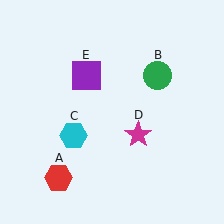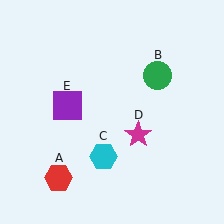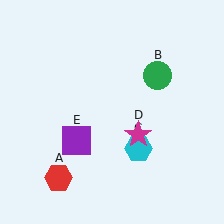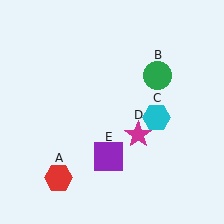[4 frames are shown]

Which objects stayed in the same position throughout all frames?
Red hexagon (object A) and green circle (object B) and magenta star (object D) remained stationary.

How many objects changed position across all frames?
2 objects changed position: cyan hexagon (object C), purple square (object E).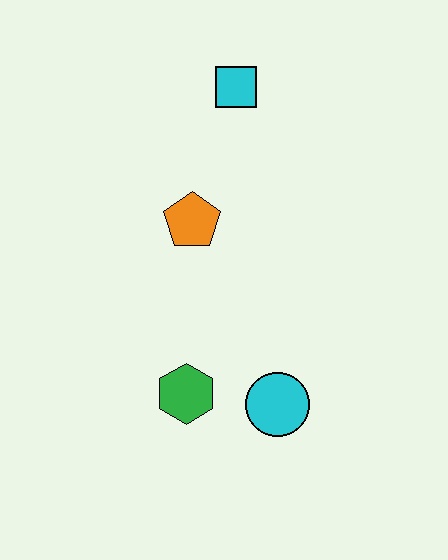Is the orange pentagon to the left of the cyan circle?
Yes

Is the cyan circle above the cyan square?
No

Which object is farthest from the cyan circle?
The cyan square is farthest from the cyan circle.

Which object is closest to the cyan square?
The orange pentagon is closest to the cyan square.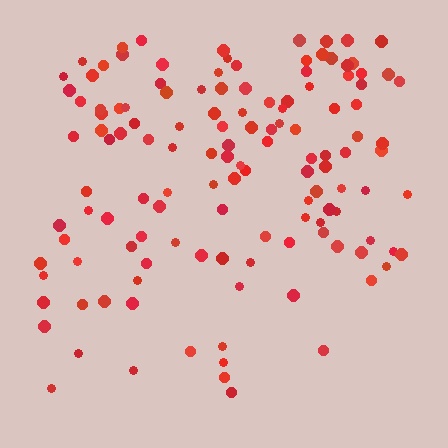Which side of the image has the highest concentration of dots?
The top.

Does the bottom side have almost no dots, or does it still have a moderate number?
Still a moderate number, just noticeably fewer than the top.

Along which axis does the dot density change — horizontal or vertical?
Vertical.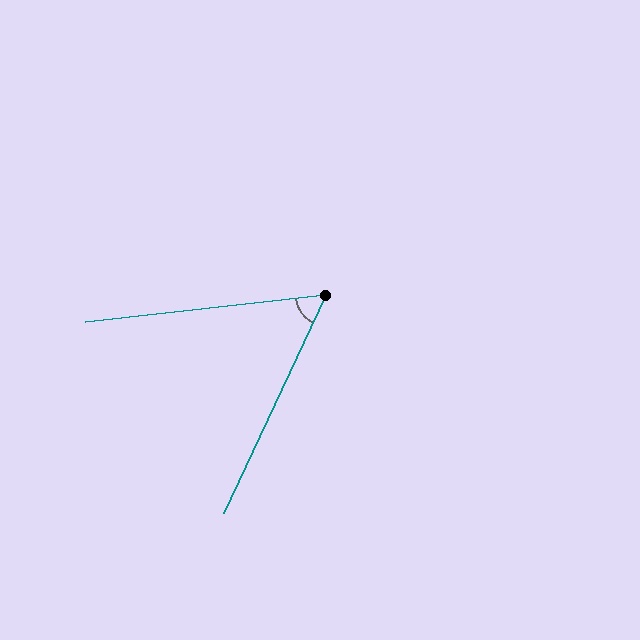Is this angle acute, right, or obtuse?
It is acute.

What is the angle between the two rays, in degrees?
Approximately 59 degrees.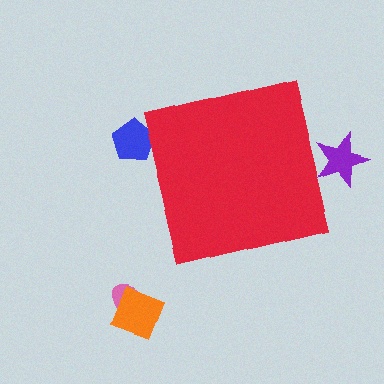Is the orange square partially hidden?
No, the orange square is fully visible.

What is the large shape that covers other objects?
A red square.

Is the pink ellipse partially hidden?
No, the pink ellipse is fully visible.